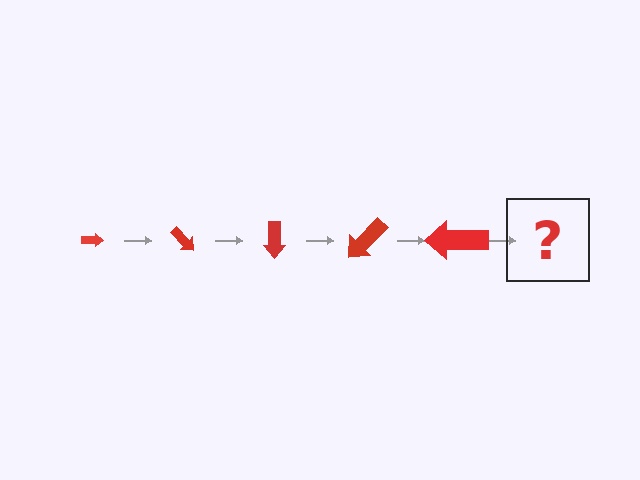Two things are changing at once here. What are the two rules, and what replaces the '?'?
The two rules are that the arrow grows larger each step and it rotates 45 degrees each step. The '?' should be an arrow, larger than the previous one and rotated 225 degrees from the start.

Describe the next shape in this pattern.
It should be an arrow, larger than the previous one and rotated 225 degrees from the start.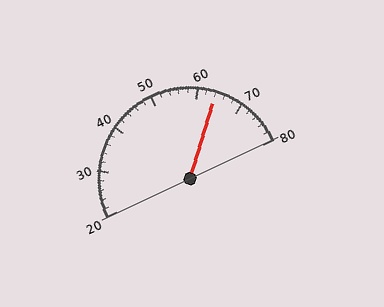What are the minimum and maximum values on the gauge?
The gauge ranges from 20 to 80.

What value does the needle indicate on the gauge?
The needle indicates approximately 64.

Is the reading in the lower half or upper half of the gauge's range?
The reading is in the upper half of the range (20 to 80).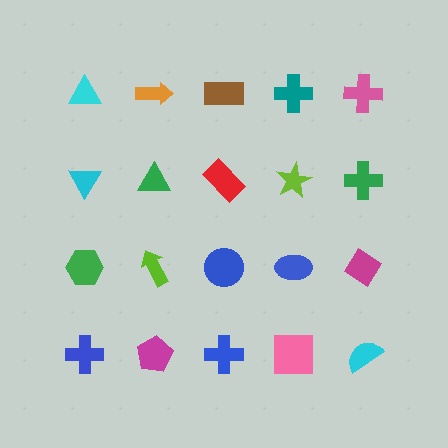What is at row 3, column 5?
A magenta diamond.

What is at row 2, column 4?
A lime star.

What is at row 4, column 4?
A pink square.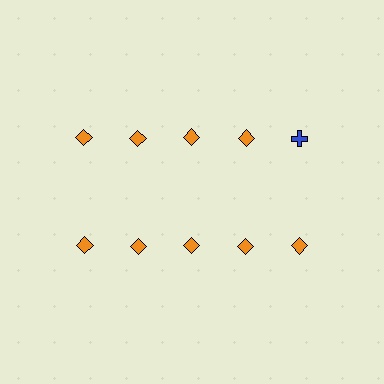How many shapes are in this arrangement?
There are 10 shapes arranged in a grid pattern.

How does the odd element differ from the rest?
It differs in both color (blue instead of orange) and shape (cross instead of diamond).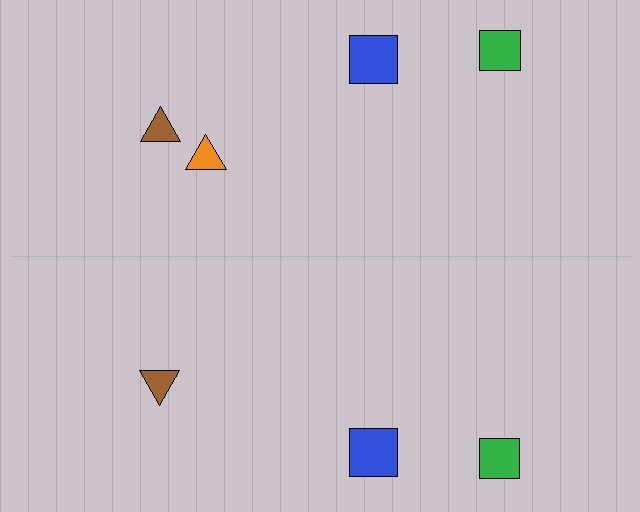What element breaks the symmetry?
A orange triangle is missing from the bottom side.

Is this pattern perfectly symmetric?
No, the pattern is not perfectly symmetric. A orange triangle is missing from the bottom side.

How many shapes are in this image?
There are 7 shapes in this image.